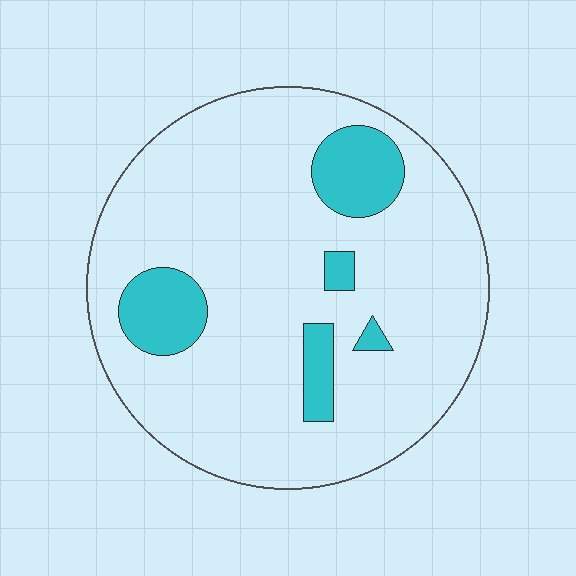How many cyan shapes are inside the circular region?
5.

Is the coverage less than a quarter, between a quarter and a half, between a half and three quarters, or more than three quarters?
Less than a quarter.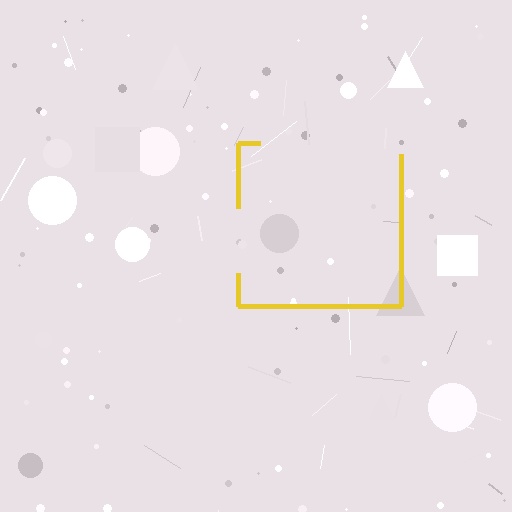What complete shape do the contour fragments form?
The contour fragments form a square.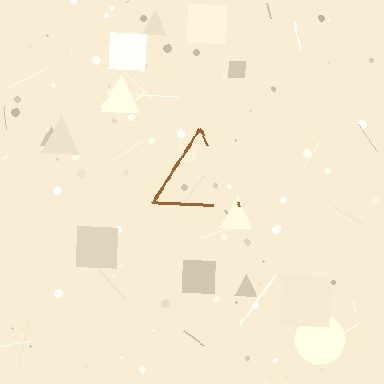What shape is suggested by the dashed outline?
The dashed outline suggests a triangle.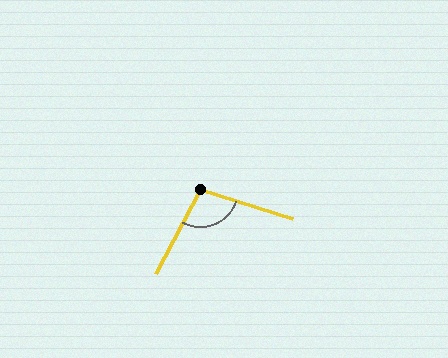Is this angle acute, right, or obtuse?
It is obtuse.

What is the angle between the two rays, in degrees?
Approximately 101 degrees.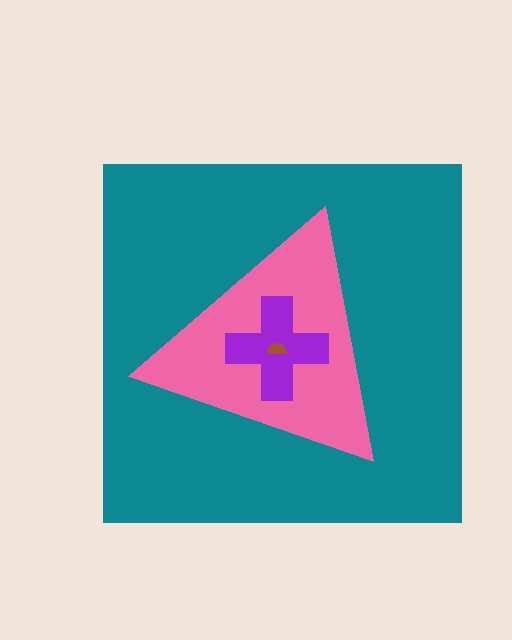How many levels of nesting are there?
4.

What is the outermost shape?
The teal square.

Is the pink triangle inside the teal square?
Yes.